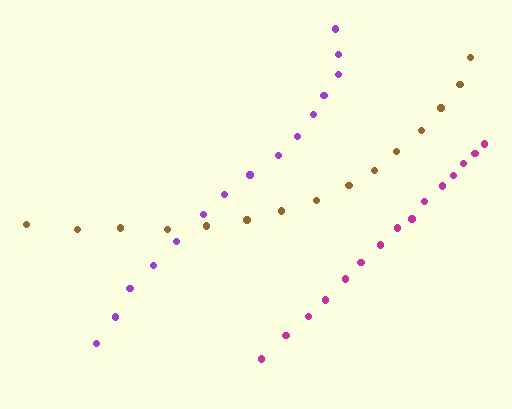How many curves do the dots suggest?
There are 3 distinct paths.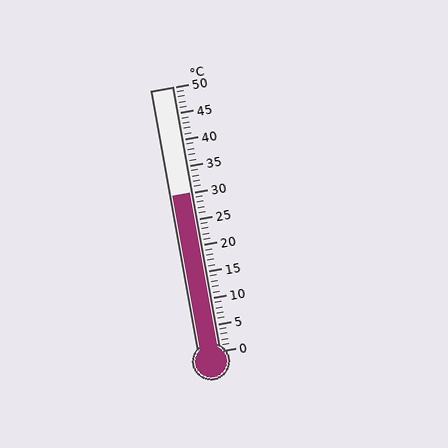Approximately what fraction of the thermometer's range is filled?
The thermometer is filled to approximately 60% of its range.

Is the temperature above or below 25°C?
The temperature is above 25°C.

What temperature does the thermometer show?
The thermometer shows approximately 30°C.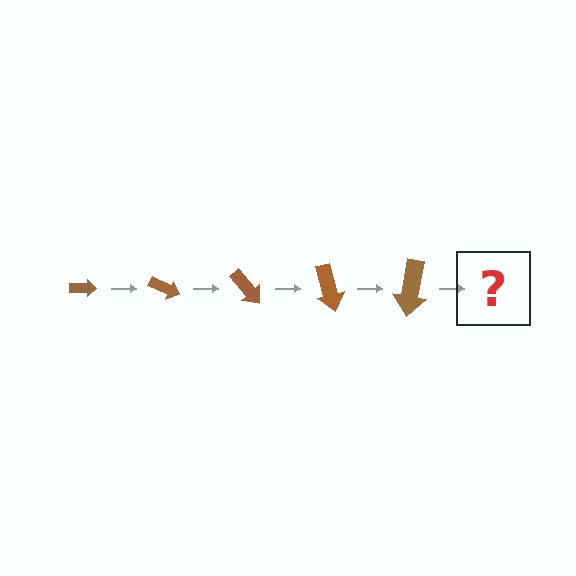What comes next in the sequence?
The next element should be an arrow, larger than the previous one and rotated 125 degrees from the start.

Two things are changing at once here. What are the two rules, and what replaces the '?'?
The two rules are that the arrow grows larger each step and it rotates 25 degrees each step. The '?' should be an arrow, larger than the previous one and rotated 125 degrees from the start.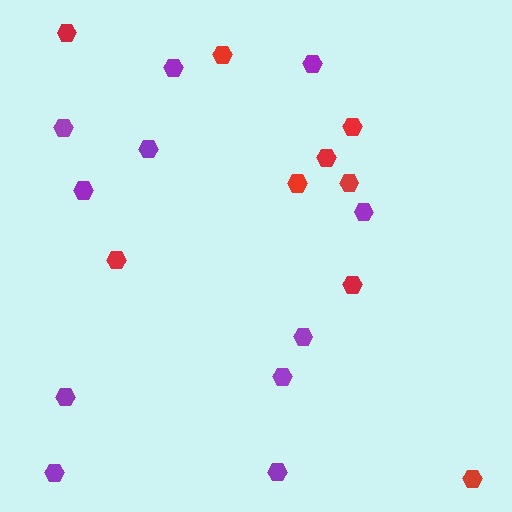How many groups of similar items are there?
There are 2 groups: one group of purple hexagons (11) and one group of red hexagons (9).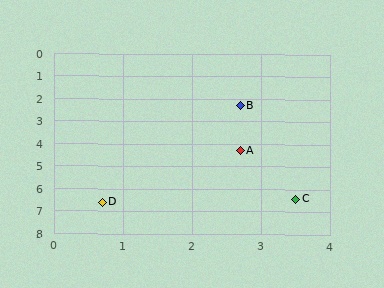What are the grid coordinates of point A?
Point A is at approximately (2.7, 4.3).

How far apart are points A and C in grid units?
Points A and C are about 2.2 grid units apart.